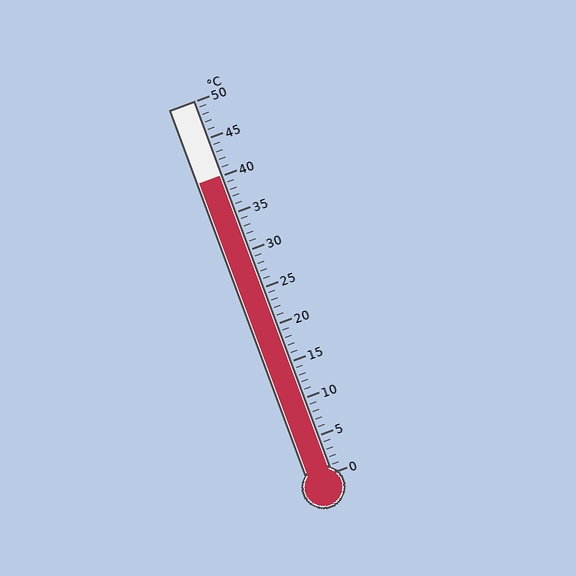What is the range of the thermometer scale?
The thermometer scale ranges from 0°C to 50°C.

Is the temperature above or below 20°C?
The temperature is above 20°C.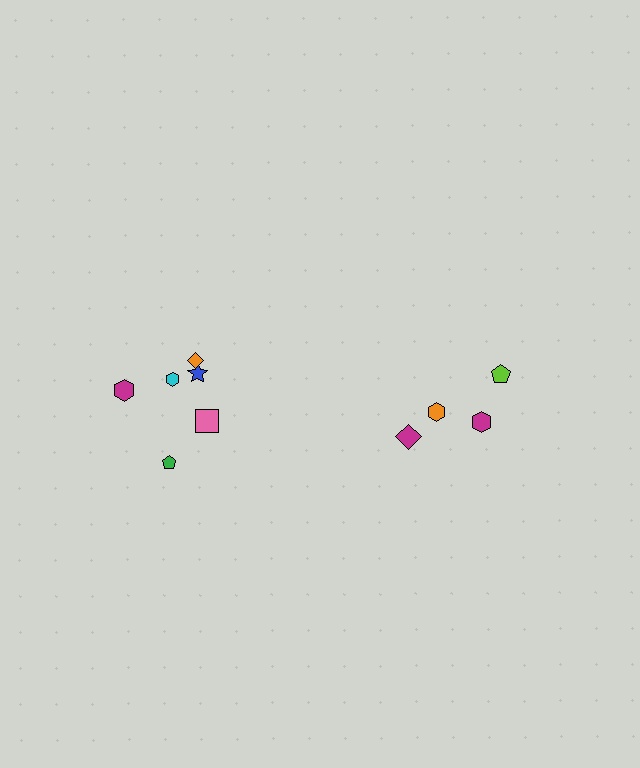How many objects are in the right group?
There are 4 objects.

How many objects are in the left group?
There are 6 objects.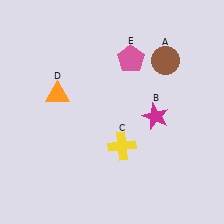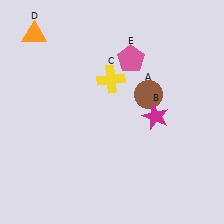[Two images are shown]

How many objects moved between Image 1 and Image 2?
3 objects moved between the two images.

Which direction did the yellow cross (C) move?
The yellow cross (C) moved up.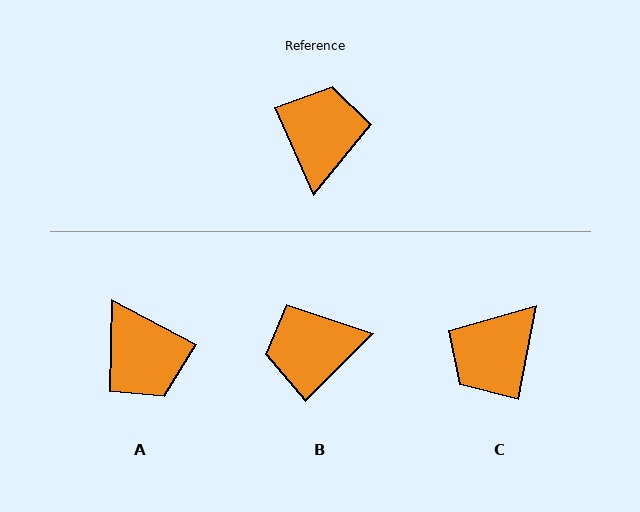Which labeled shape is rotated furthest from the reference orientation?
C, about 146 degrees away.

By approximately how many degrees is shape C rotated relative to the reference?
Approximately 146 degrees counter-clockwise.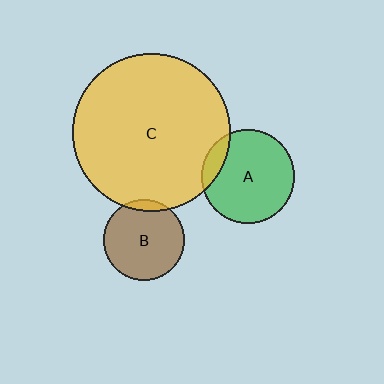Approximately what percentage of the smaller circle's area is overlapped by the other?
Approximately 10%.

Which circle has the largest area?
Circle C (yellow).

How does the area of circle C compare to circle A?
Approximately 2.9 times.